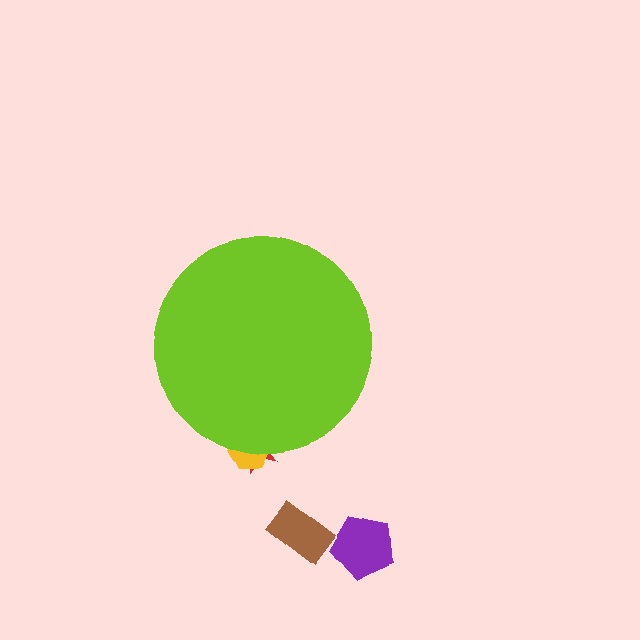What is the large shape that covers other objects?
A lime circle.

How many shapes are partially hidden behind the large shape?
2 shapes are partially hidden.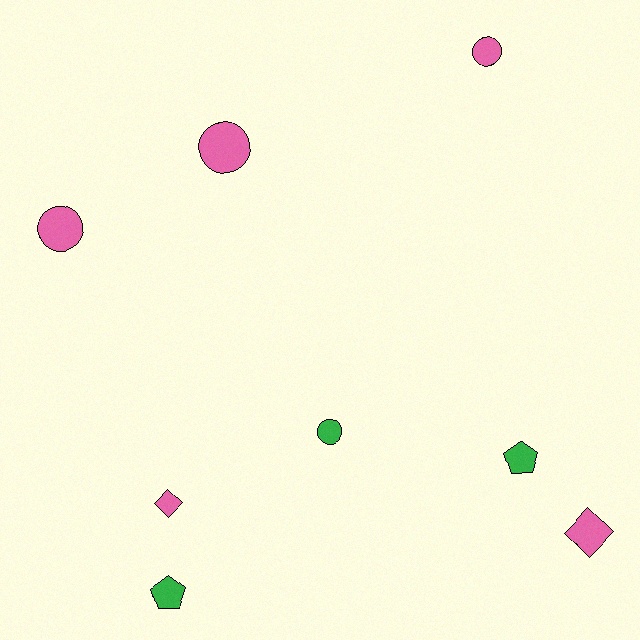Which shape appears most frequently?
Circle, with 4 objects.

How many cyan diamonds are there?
There are no cyan diamonds.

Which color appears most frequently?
Pink, with 5 objects.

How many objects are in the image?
There are 8 objects.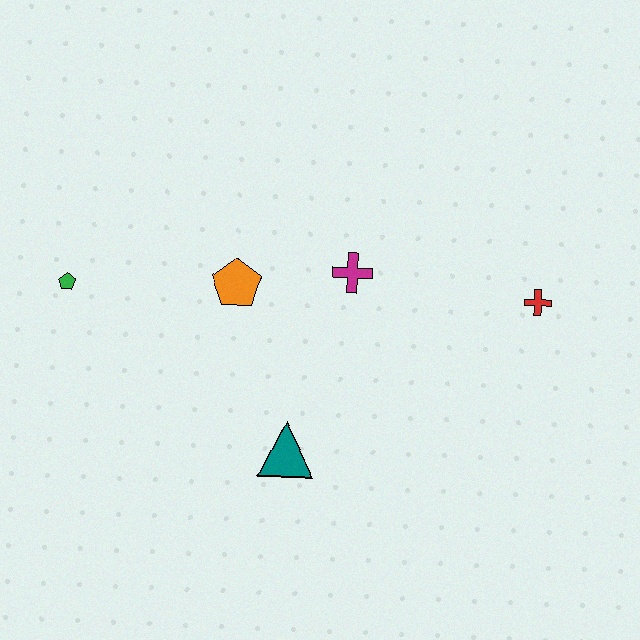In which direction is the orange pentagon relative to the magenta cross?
The orange pentagon is to the left of the magenta cross.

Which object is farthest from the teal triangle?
The red cross is farthest from the teal triangle.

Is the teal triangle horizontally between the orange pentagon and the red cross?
Yes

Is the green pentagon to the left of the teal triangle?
Yes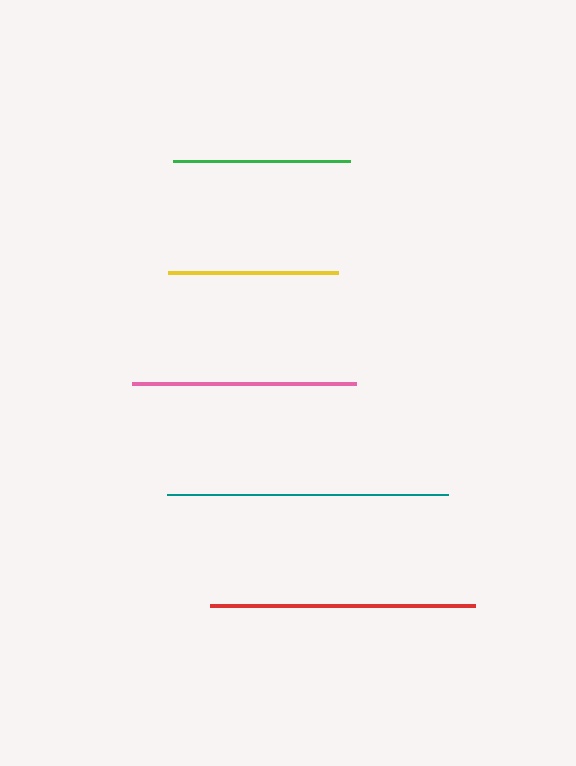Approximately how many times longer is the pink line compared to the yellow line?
The pink line is approximately 1.3 times the length of the yellow line.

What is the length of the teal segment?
The teal segment is approximately 281 pixels long.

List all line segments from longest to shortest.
From longest to shortest: teal, red, pink, green, yellow.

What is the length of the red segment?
The red segment is approximately 265 pixels long.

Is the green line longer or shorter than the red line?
The red line is longer than the green line.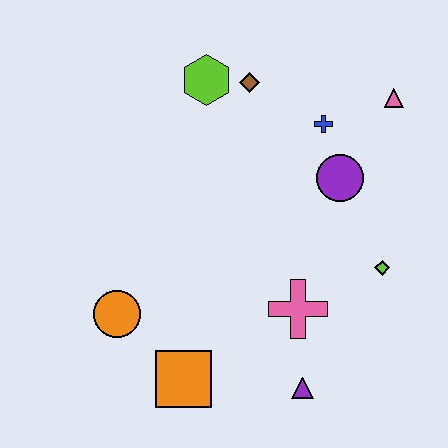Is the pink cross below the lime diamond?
Yes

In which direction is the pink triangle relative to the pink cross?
The pink triangle is above the pink cross.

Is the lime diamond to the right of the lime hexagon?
Yes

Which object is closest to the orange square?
The orange circle is closest to the orange square.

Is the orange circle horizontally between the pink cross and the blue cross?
No